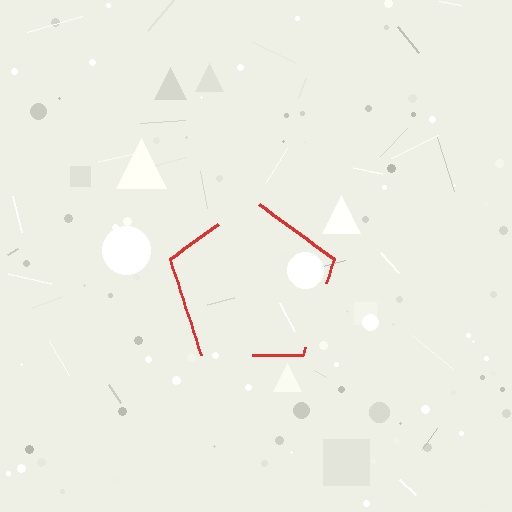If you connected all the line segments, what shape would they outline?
They would outline a pentagon.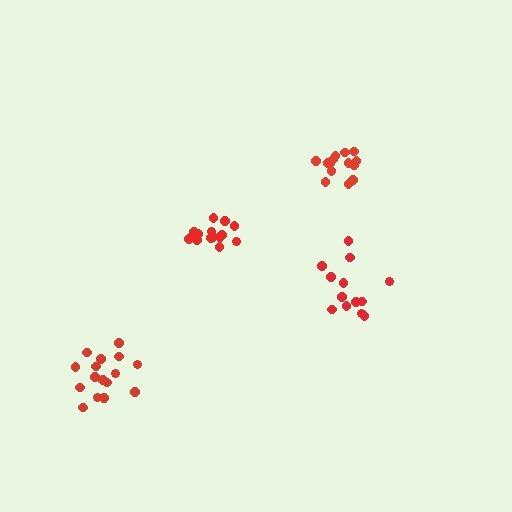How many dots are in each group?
Group 1: 13 dots, Group 2: 14 dots, Group 3: 14 dots, Group 4: 16 dots (57 total).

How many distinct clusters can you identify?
There are 4 distinct clusters.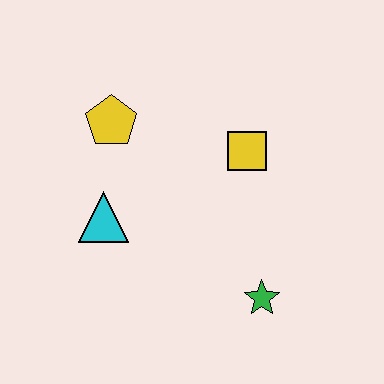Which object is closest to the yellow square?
The yellow pentagon is closest to the yellow square.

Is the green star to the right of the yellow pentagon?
Yes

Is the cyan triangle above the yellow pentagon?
No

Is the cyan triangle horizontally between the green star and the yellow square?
No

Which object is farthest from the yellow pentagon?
The green star is farthest from the yellow pentagon.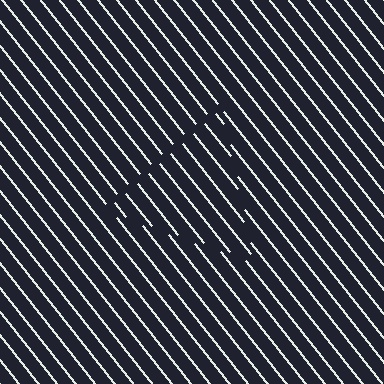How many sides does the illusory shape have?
3 sides — the line-ends trace a triangle.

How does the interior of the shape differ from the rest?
The interior of the shape contains the same grating, shifted by half a period — the contour is defined by the phase discontinuity where line-ends from the inner and outer gratings abut.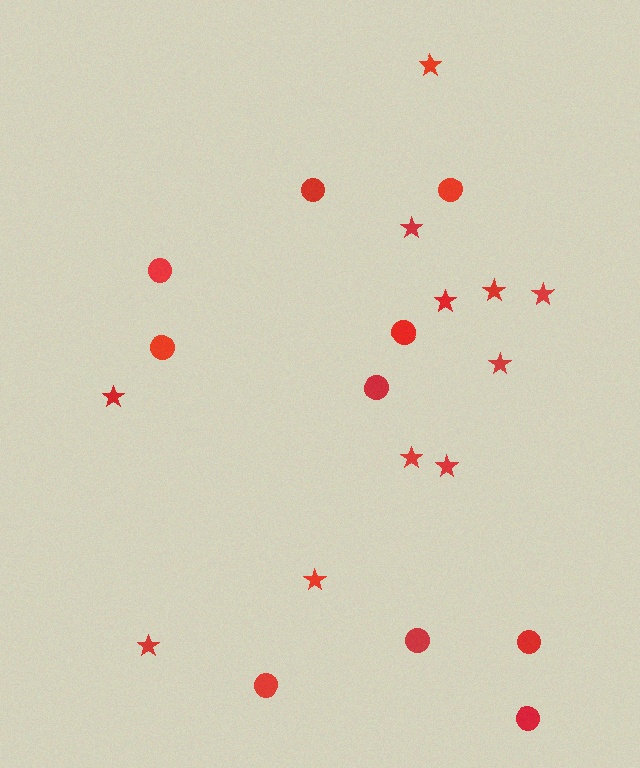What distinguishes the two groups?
There are 2 groups: one group of stars (11) and one group of circles (10).